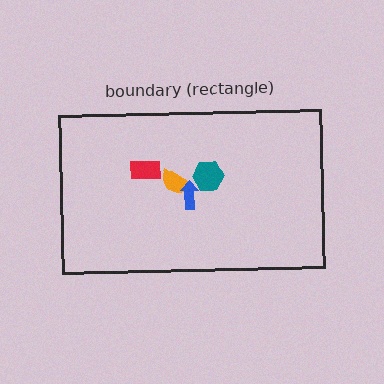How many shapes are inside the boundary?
4 inside, 0 outside.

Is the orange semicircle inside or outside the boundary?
Inside.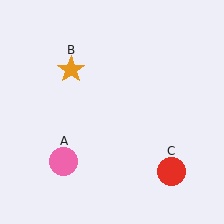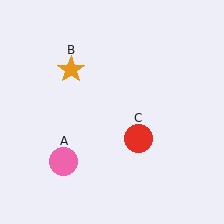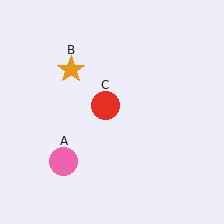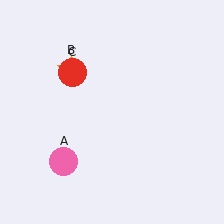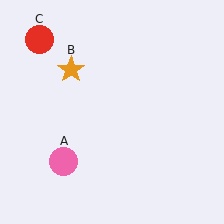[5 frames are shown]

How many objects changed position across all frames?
1 object changed position: red circle (object C).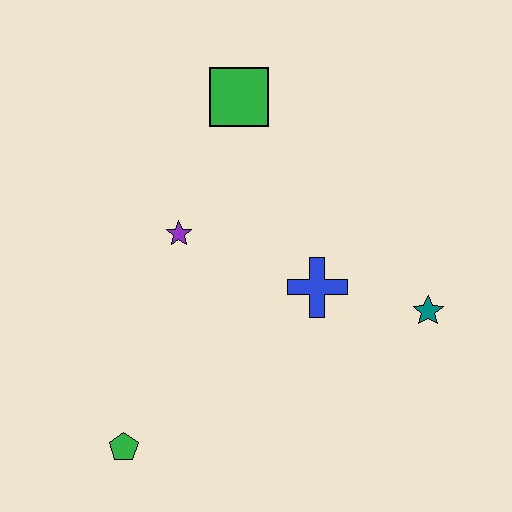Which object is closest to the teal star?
The blue cross is closest to the teal star.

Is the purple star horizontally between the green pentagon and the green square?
Yes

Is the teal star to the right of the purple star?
Yes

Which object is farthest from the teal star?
The green pentagon is farthest from the teal star.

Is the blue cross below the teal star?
No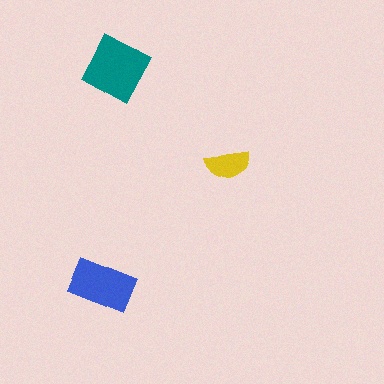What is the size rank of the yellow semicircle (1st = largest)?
3rd.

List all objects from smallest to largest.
The yellow semicircle, the blue rectangle, the teal square.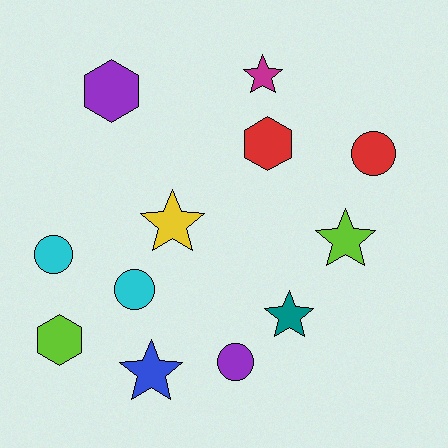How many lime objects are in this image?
There are 2 lime objects.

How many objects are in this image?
There are 12 objects.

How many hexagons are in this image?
There are 3 hexagons.